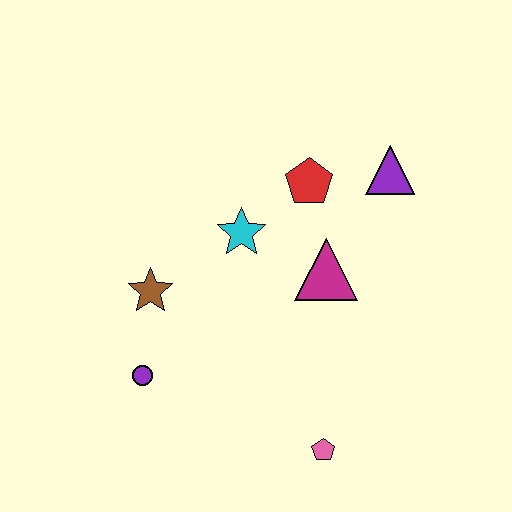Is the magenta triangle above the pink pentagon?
Yes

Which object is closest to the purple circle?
The brown star is closest to the purple circle.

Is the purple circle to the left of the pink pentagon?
Yes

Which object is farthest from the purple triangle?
The purple circle is farthest from the purple triangle.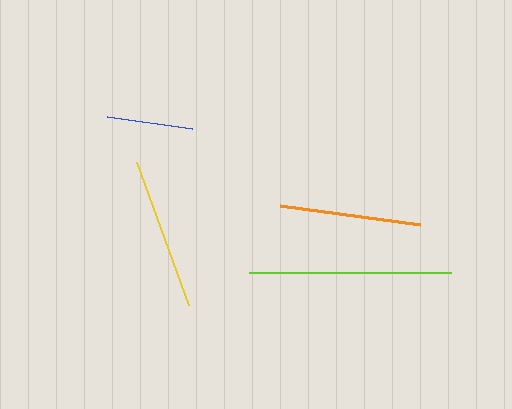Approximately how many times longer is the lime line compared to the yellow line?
The lime line is approximately 1.3 times the length of the yellow line.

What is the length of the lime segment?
The lime segment is approximately 202 pixels long.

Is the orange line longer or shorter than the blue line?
The orange line is longer than the blue line.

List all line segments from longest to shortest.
From longest to shortest: lime, yellow, orange, blue.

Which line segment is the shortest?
The blue line is the shortest at approximately 86 pixels.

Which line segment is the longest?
The lime line is the longest at approximately 202 pixels.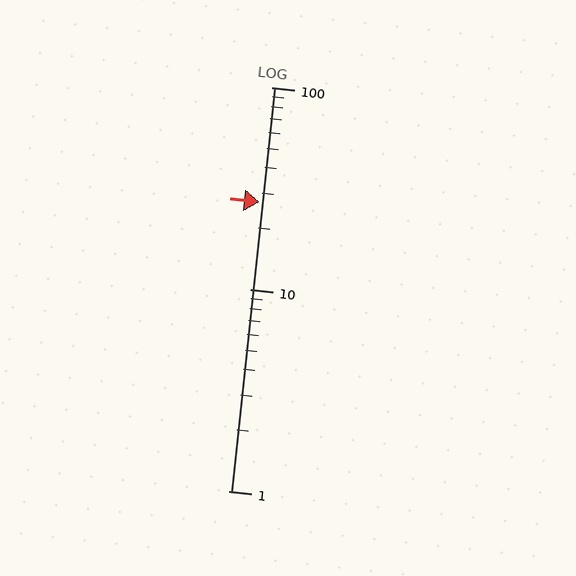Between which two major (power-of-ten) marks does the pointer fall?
The pointer is between 10 and 100.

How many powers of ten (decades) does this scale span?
The scale spans 2 decades, from 1 to 100.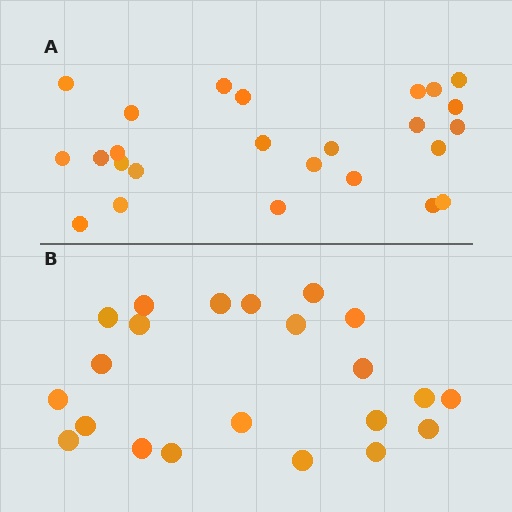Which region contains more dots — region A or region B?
Region A (the top region) has more dots.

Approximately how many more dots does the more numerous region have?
Region A has just a few more — roughly 2 or 3 more dots than region B.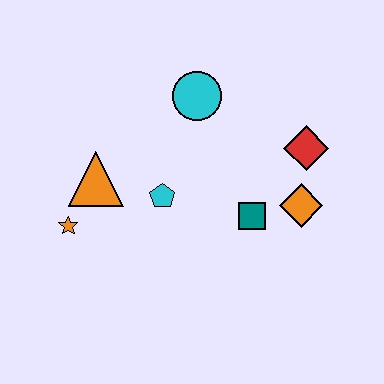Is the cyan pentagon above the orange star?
Yes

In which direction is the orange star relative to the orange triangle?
The orange star is below the orange triangle.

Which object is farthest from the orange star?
The red diamond is farthest from the orange star.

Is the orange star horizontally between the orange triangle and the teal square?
No